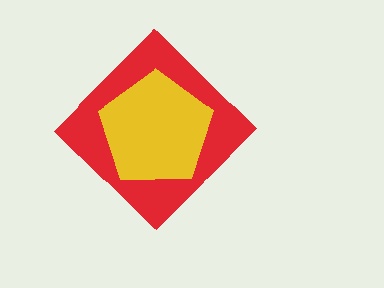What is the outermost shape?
The red diamond.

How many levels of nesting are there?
2.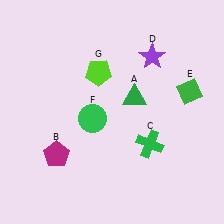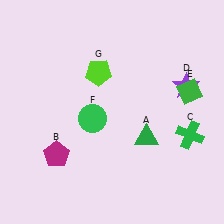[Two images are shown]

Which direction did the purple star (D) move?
The purple star (D) moved right.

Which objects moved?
The objects that moved are: the green triangle (A), the green cross (C), the purple star (D).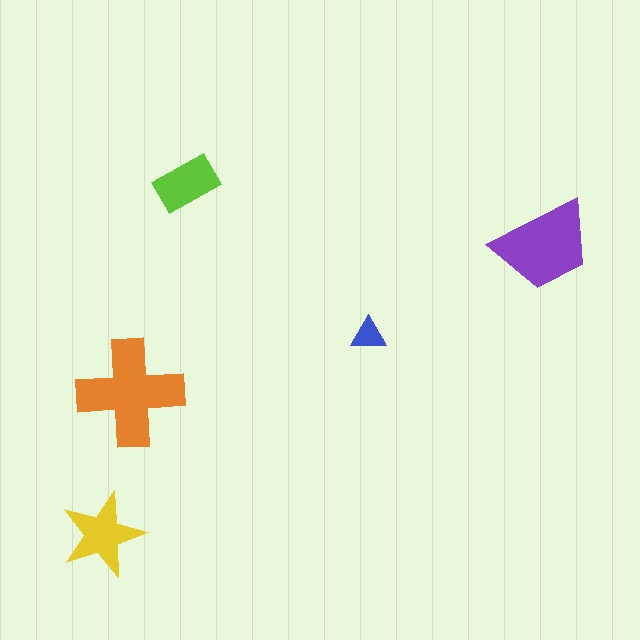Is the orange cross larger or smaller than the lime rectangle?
Larger.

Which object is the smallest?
The blue triangle.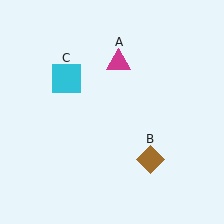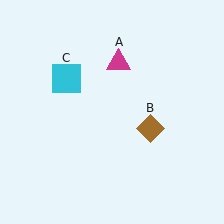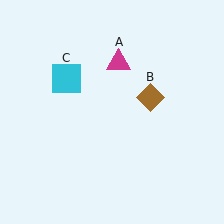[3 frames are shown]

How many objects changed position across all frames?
1 object changed position: brown diamond (object B).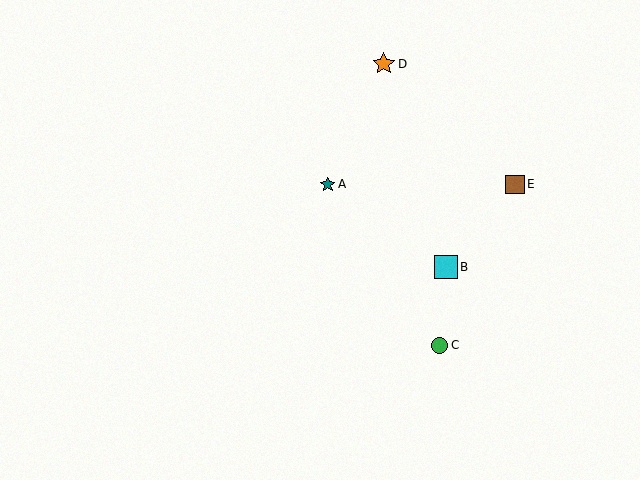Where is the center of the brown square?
The center of the brown square is at (515, 184).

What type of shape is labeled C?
Shape C is a green circle.